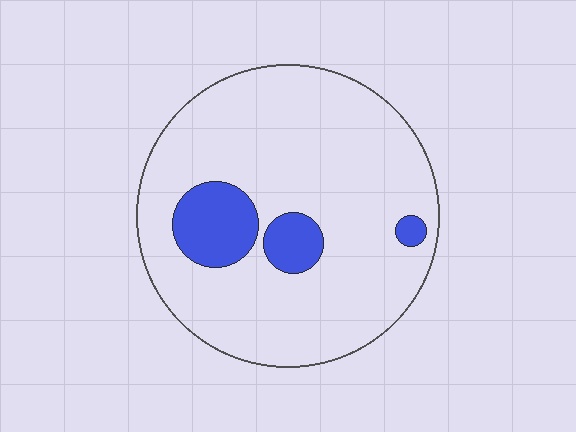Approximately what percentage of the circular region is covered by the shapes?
Approximately 15%.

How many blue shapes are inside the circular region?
3.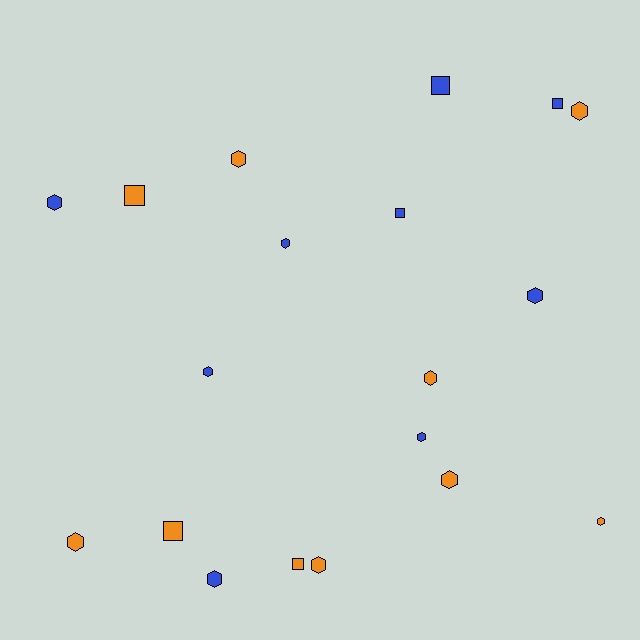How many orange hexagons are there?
There are 7 orange hexagons.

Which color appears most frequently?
Orange, with 10 objects.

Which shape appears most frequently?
Hexagon, with 13 objects.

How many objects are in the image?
There are 19 objects.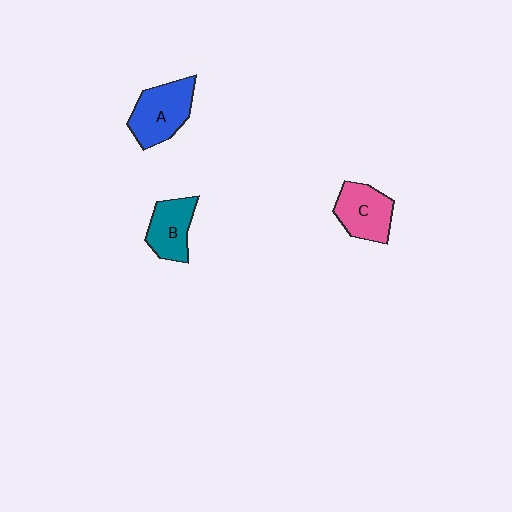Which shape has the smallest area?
Shape B (teal).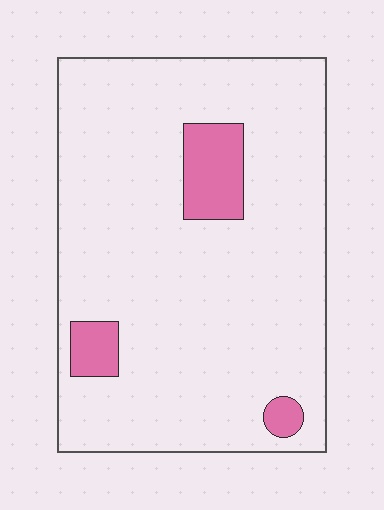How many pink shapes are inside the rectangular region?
3.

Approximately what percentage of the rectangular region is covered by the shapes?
Approximately 10%.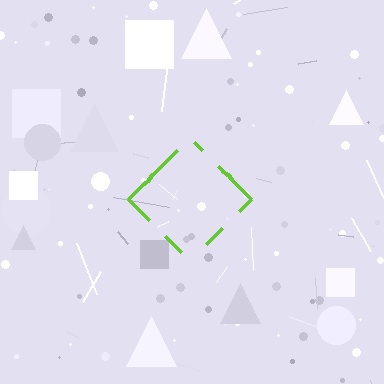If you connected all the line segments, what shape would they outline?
They would outline a diamond.